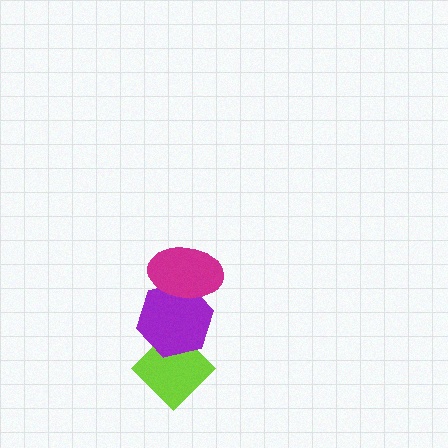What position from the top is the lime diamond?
The lime diamond is 3rd from the top.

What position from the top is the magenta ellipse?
The magenta ellipse is 1st from the top.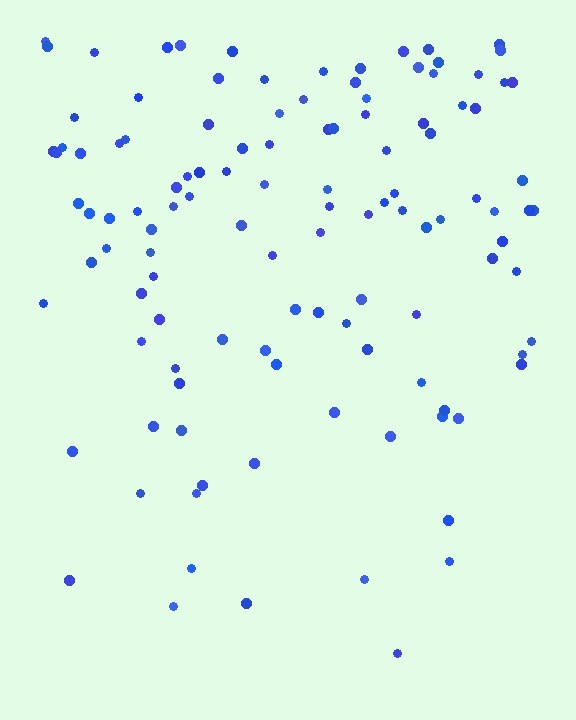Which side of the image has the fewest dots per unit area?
The bottom.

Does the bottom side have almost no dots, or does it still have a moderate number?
Still a moderate number, just noticeably fewer than the top.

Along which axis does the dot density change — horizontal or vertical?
Vertical.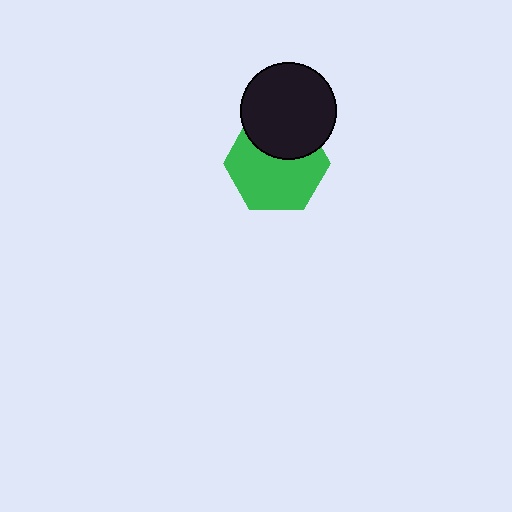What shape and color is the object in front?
The object in front is a black circle.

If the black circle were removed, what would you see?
You would see the complete green hexagon.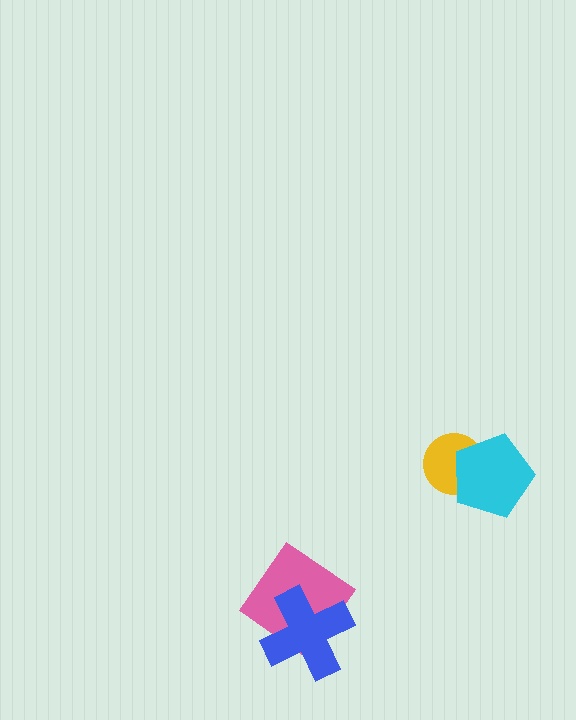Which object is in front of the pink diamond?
The blue cross is in front of the pink diamond.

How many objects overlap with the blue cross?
1 object overlaps with the blue cross.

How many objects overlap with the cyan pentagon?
1 object overlaps with the cyan pentagon.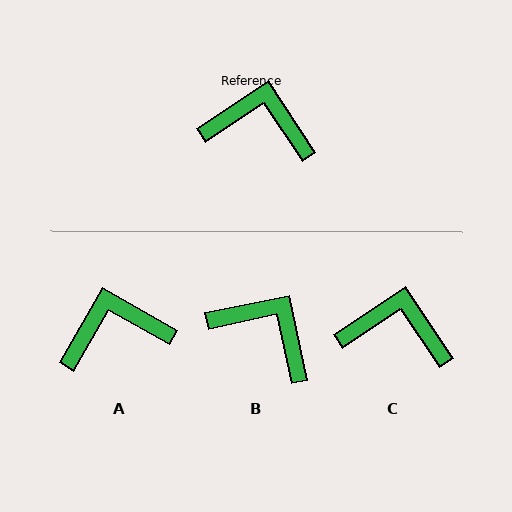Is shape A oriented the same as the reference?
No, it is off by about 27 degrees.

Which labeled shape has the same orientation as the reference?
C.